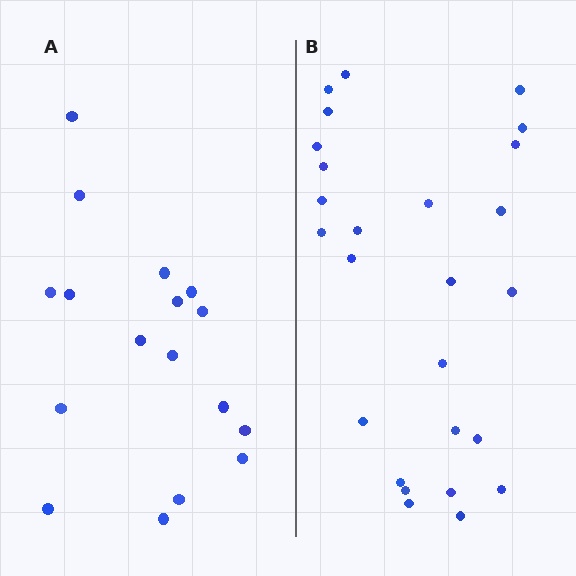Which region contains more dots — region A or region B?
Region B (the right region) has more dots.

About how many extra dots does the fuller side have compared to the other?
Region B has roughly 8 or so more dots than region A.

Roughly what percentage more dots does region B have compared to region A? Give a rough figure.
About 55% more.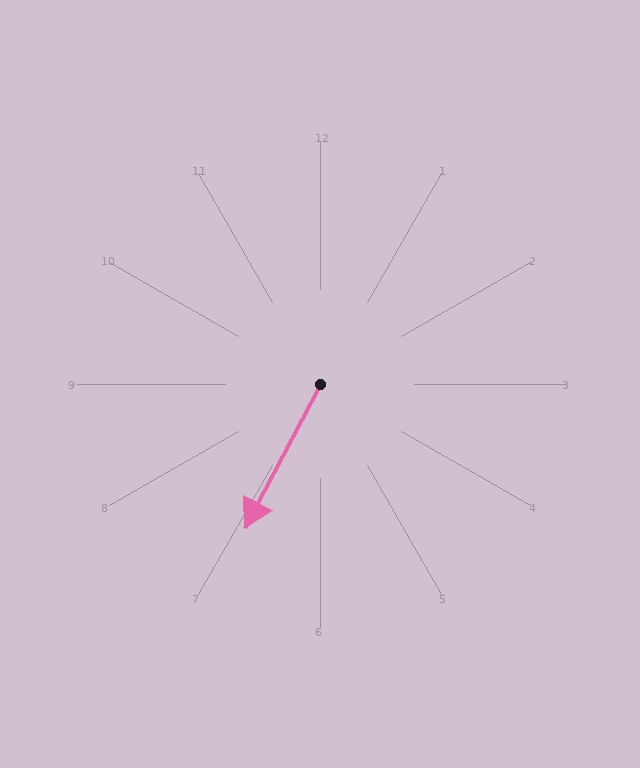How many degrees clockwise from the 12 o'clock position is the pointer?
Approximately 208 degrees.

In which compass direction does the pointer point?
Southwest.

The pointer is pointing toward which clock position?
Roughly 7 o'clock.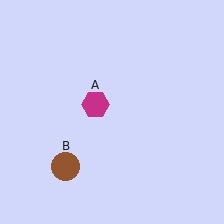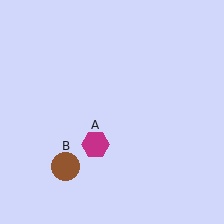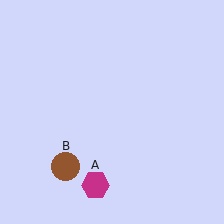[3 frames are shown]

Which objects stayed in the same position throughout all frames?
Brown circle (object B) remained stationary.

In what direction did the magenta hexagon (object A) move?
The magenta hexagon (object A) moved down.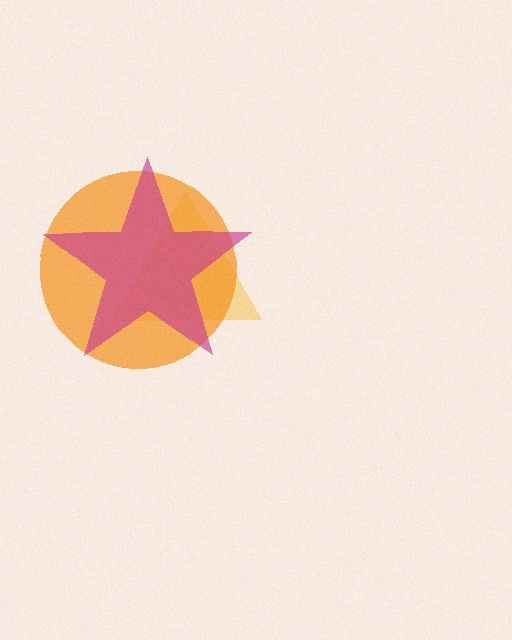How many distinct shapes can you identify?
There are 3 distinct shapes: a yellow triangle, an orange circle, a magenta star.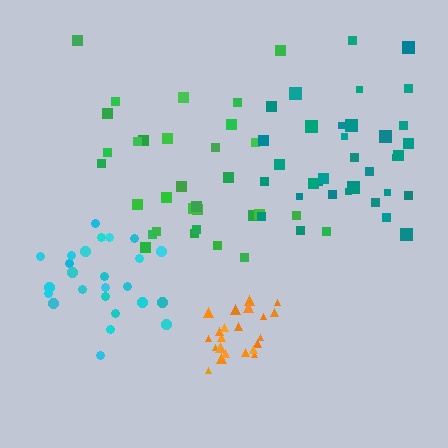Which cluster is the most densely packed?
Orange.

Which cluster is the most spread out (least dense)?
Green.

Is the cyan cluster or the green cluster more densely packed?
Cyan.